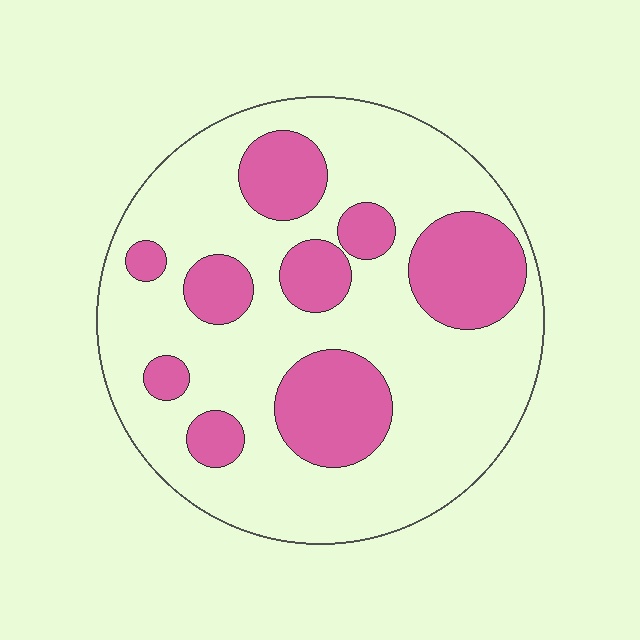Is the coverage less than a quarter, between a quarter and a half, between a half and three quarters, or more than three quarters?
Between a quarter and a half.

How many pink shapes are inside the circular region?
9.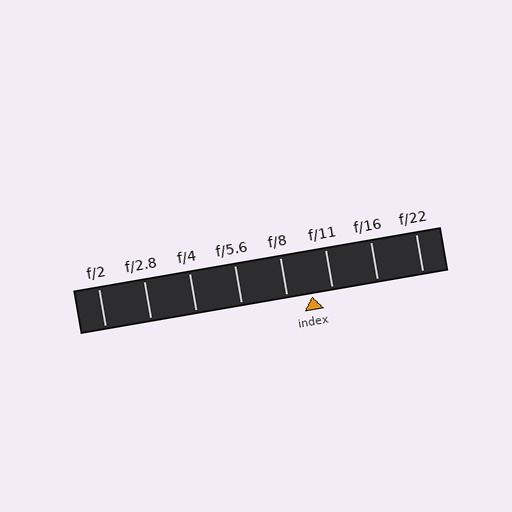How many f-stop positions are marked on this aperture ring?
There are 8 f-stop positions marked.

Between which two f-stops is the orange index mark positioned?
The index mark is between f/8 and f/11.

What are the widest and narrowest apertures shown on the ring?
The widest aperture shown is f/2 and the narrowest is f/22.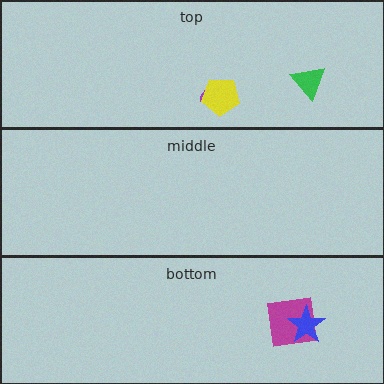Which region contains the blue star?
The bottom region.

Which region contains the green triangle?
The top region.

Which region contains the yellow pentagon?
The top region.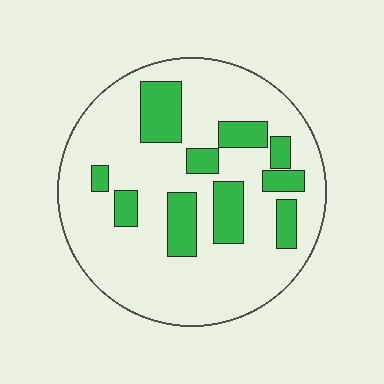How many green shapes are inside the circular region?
10.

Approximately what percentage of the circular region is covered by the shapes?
Approximately 20%.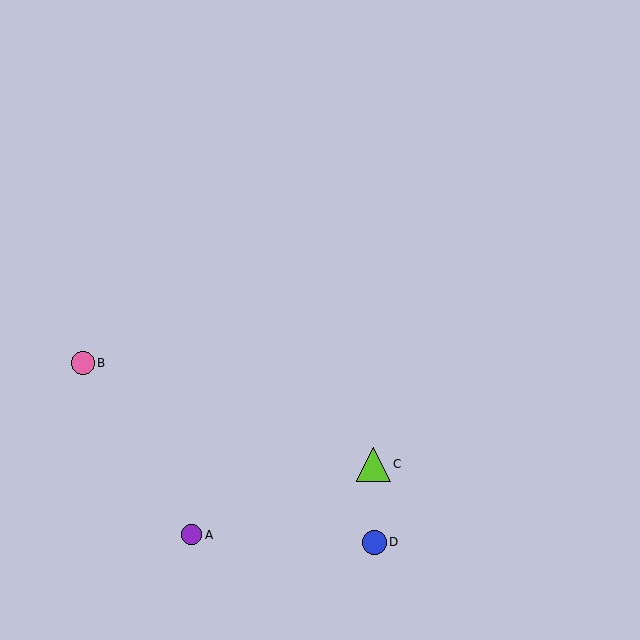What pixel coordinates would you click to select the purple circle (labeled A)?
Click at (191, 535) to select the purple circle A.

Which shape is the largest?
The lime triangle (labeled C) is the largest.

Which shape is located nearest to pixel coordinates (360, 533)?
The blue circle (labeled D) at (374, 542) is nearest to that location.